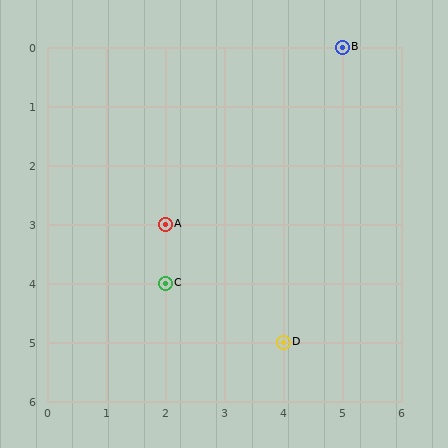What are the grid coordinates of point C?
Point C is at grid coordinates (2, 4).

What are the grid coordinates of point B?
Point B is at grid coordinates (5, 0).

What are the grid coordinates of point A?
Point A is at grid coordinates (2, 3).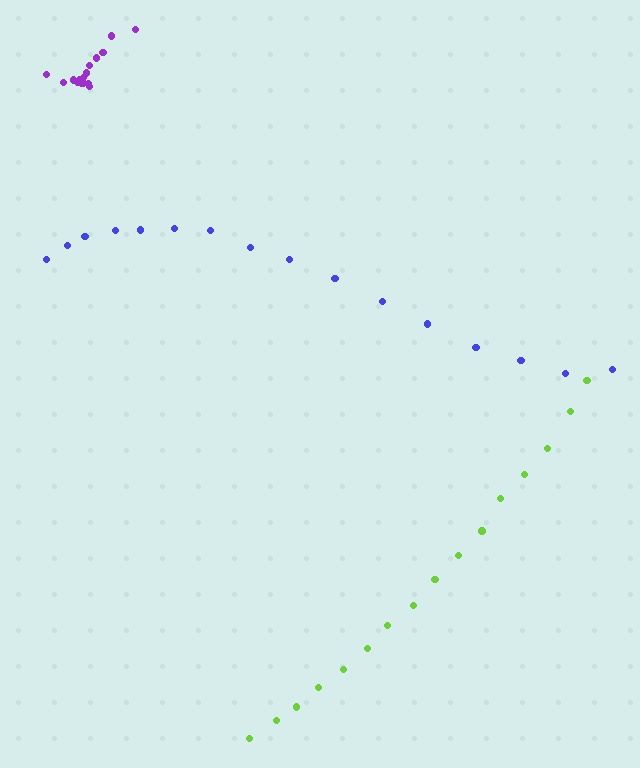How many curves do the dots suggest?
There are 3 distinct paths.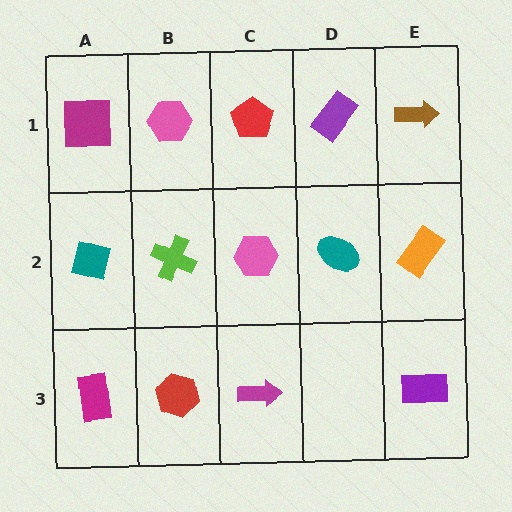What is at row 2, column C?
A pink hexagon.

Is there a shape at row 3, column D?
No, that cell is empty.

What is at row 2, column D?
A teal ellipse.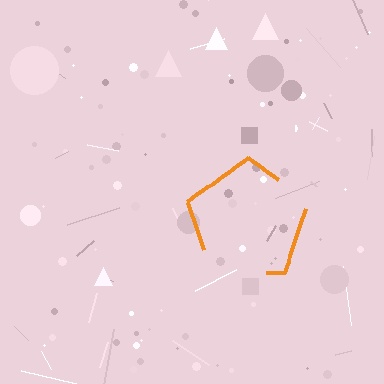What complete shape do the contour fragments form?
The contour fragments form a pentagon.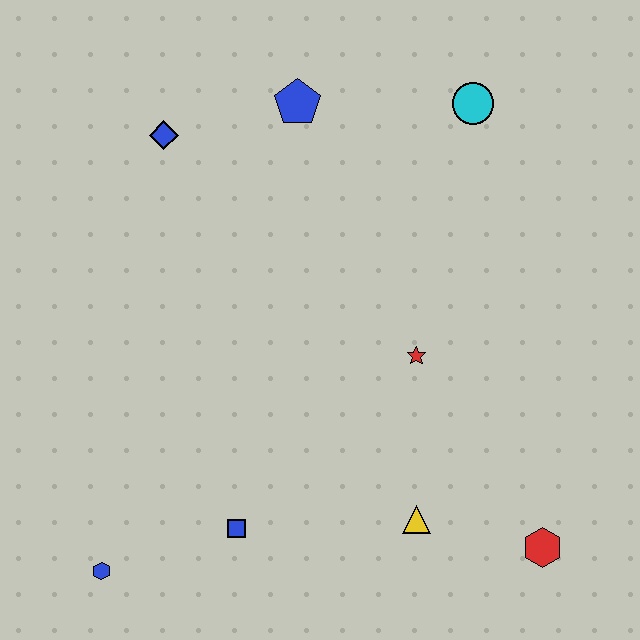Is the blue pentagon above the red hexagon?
Yes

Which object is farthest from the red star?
The blue hexagon is farthest from the red star.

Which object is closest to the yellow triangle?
The red hexagon is closest to the yellow triangle.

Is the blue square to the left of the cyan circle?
Yes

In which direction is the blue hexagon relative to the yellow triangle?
The blue hexagon is to the left of the yellow triangle.